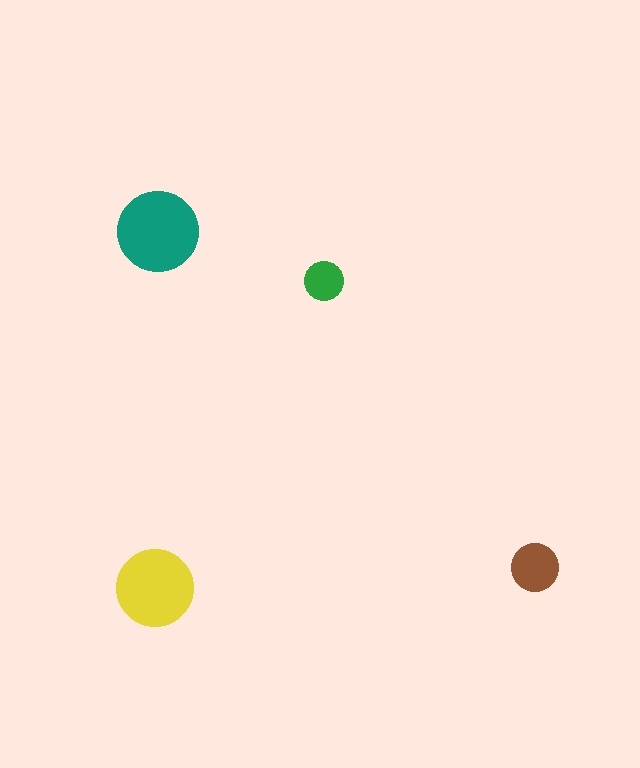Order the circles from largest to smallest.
the teal one, the yellow one, the brown one, the green one.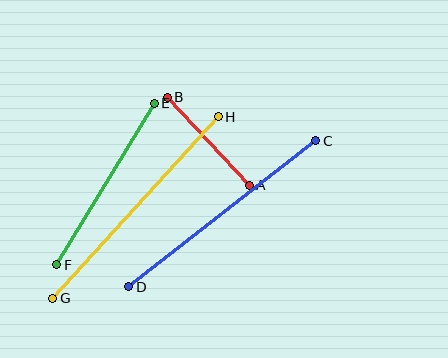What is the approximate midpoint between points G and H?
The midpoint is at approximately (135, 207) pixels.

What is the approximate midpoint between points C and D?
The midpoint is at approximately (222, 214) pixels.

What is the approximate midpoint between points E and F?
The midpoint is at approximately (106, 184) pixels.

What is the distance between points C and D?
The distance is approximately 237 pixels.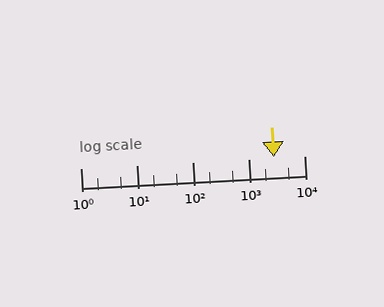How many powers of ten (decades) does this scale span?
The scale spans 4 decades, from 1 to 10000.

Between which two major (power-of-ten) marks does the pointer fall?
The pointer is between 1000 and 10000.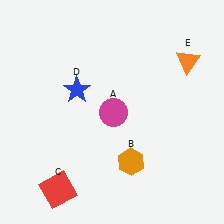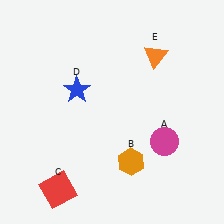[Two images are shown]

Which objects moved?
The objects that moved are: the magenta circle (A), the orange triangle (E).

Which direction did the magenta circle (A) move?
The magenta circle (A) moved right.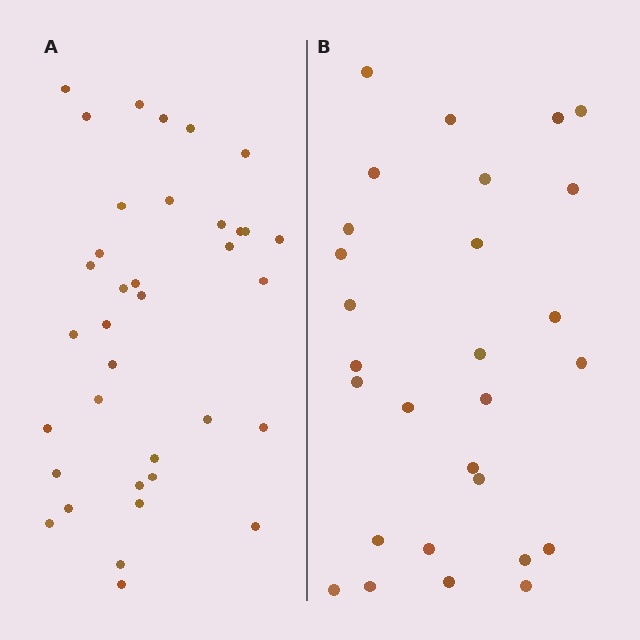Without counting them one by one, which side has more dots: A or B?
Region A (the left region) has more dots.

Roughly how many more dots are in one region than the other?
Region A has roughly 8 or so more dots than region B.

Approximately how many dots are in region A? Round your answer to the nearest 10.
About 40 dots. (The exact count is 36, which rounds to 40.)